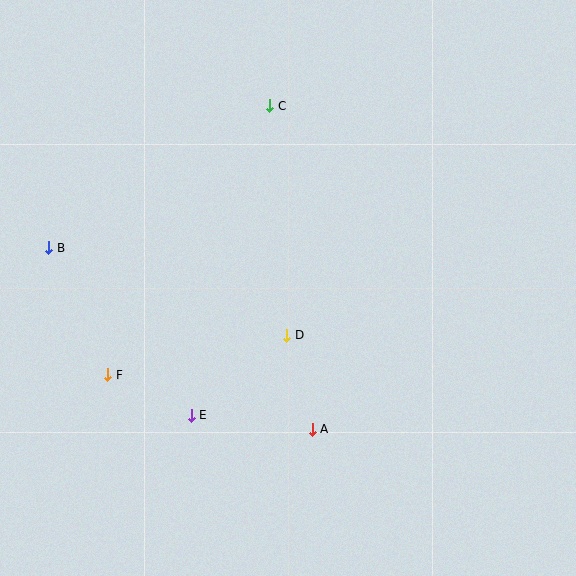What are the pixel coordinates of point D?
Point D is at (287, 335).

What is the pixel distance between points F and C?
The distance between F and C is 314 pixels.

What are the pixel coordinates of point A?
Point A is at (312, 429).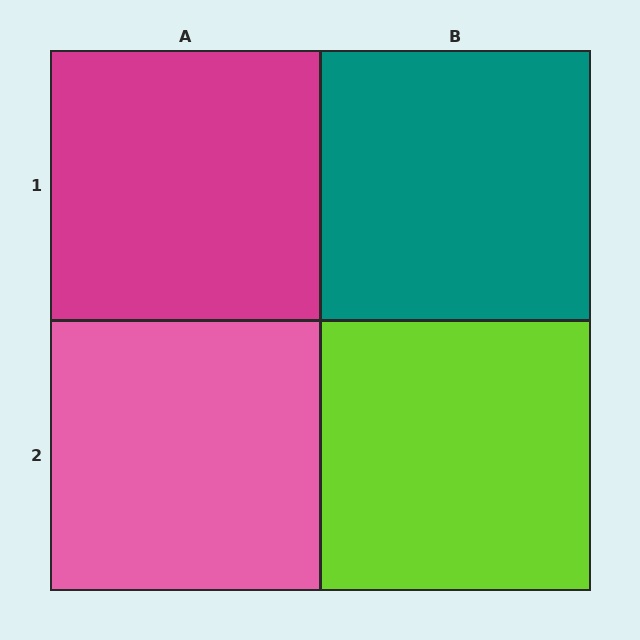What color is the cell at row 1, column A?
Magenta.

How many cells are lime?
1 cell is lime.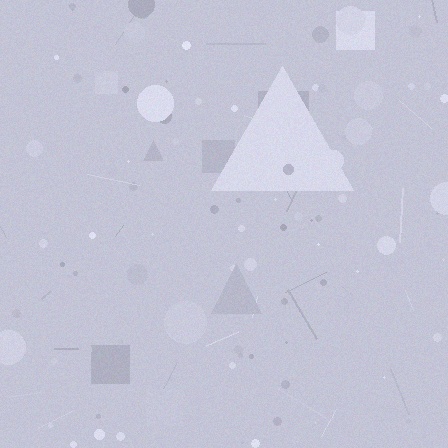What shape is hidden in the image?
A triangle is hidden in the image.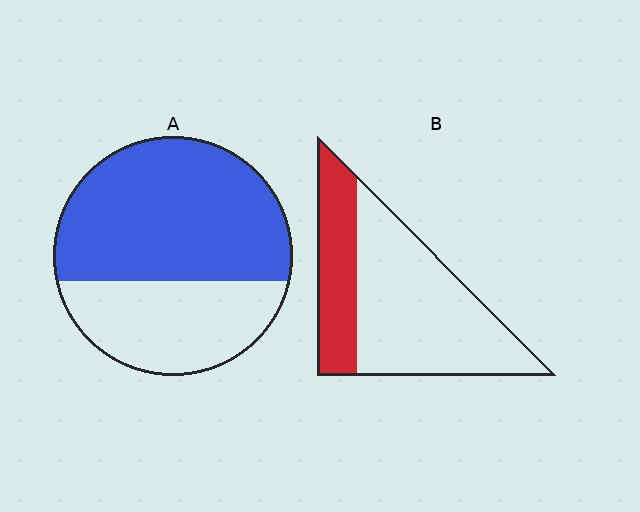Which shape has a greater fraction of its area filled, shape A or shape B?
Shape A.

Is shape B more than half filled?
No.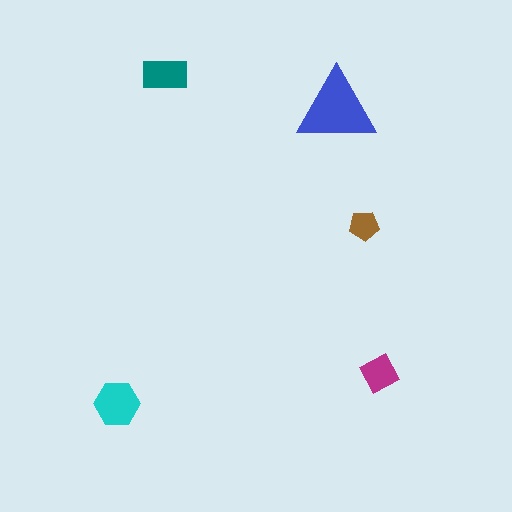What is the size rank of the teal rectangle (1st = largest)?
3rd.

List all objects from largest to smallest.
The blue triangle, the cyan hexagon, the teal rectangle, the magenta diamond, the brown pentagon.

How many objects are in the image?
There are 5 objects in the image.